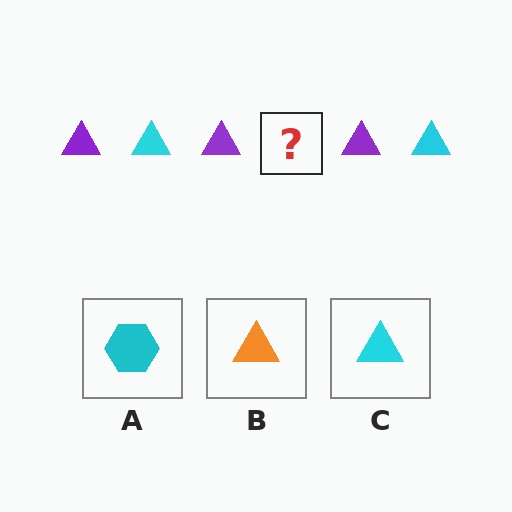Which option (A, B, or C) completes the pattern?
C.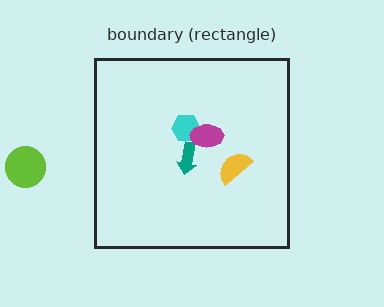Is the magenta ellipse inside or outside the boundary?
Inside.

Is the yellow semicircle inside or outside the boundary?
Inside.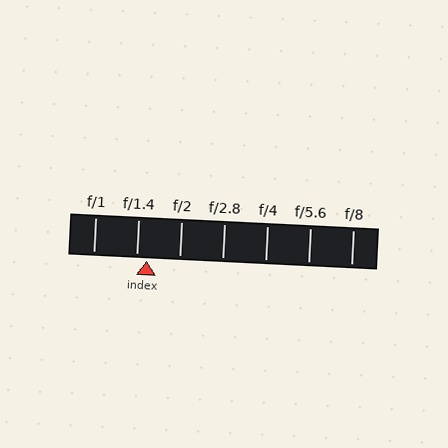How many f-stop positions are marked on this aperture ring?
There are 7 f-stop positions marked.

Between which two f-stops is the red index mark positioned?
The index mark is between f/1.4 and f/2.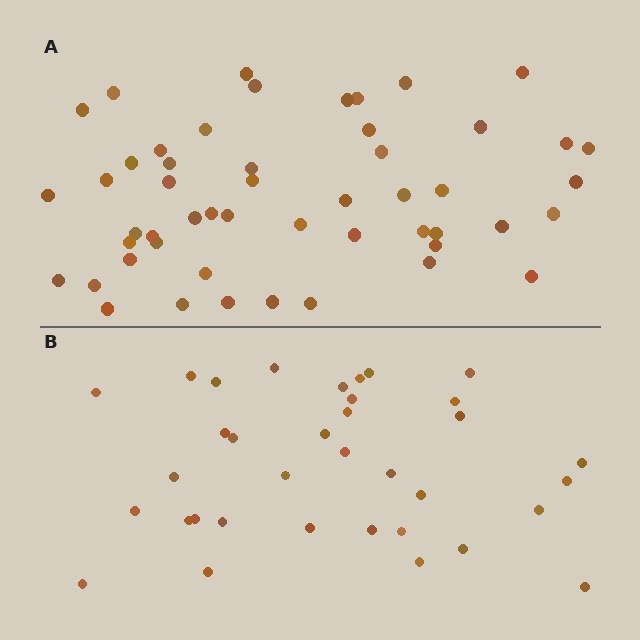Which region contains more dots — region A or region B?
Region A (the top region) has more dots.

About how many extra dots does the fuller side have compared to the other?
Region A has approximately 15 more dots than region B.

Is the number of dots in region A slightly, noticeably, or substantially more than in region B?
Region A has substantially more. The ratio is roughly 1.5 to 1.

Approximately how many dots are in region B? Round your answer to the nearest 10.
About 40 dots. (The exact count is 35, which rounds to 40.)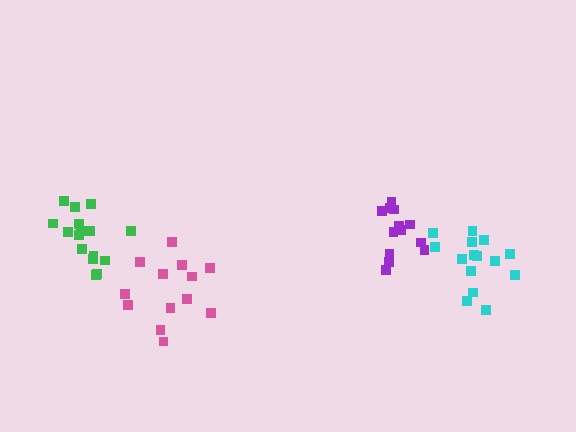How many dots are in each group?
Group 1: 16 dots, Group 2: 15 dots, Group 3: 13 dots, Group 4: 13 dots (57 total).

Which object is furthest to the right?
The cyan cluster is rightmost.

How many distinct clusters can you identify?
There are 4 distinct clusters.